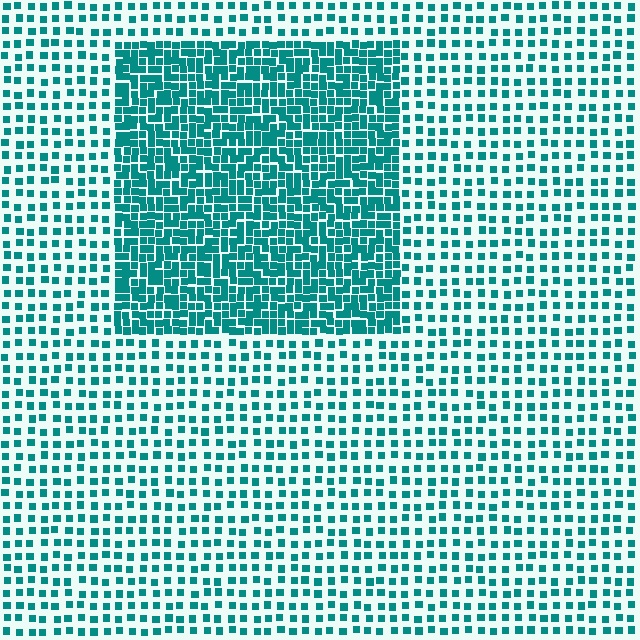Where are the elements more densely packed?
The elements are more densely packed inside the rectangle boundary.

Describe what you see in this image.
The image contains small teal elements arranged at two different densities. A rectangle-shaped region is visible where the elements are more densely packed than the surrounding area.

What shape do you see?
I see a rectangle.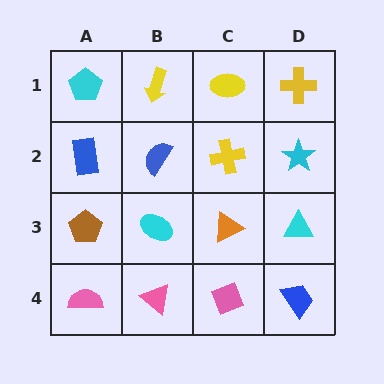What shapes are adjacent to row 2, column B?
A yellow arrow (row 1, column B), a cyan ellipse (row 3, column B), a blue rectangle (row 2, column A), a yellow cross (row 2, column C).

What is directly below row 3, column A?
A pink semicircle.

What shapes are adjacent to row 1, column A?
A blue rectangle (row 2, column A), a yellow arrow (row 1, column B).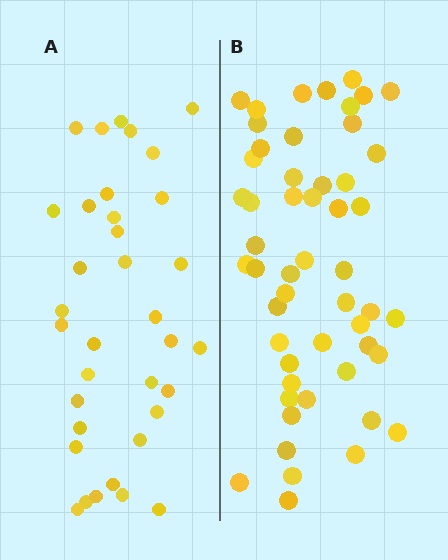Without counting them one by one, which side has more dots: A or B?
Region B (the right region) has more dots.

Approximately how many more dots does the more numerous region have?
Region B has approximately 15 more dots than region A.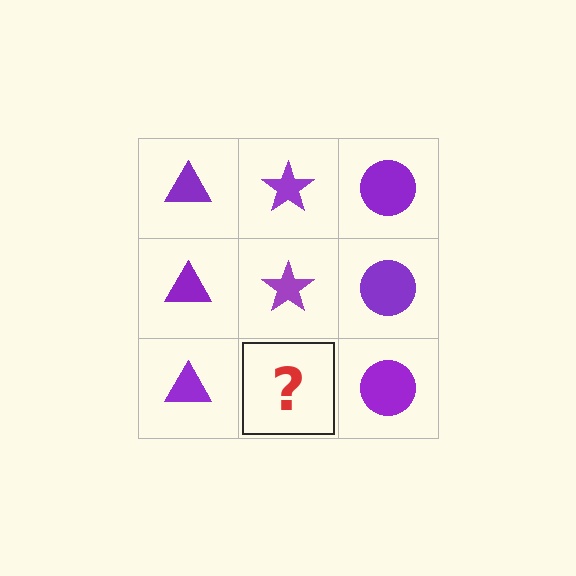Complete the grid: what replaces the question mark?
The question mark should be replaced with a purple star.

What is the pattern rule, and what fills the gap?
The rule is that each column has a consistent shape. The gap should be filled with a purple star.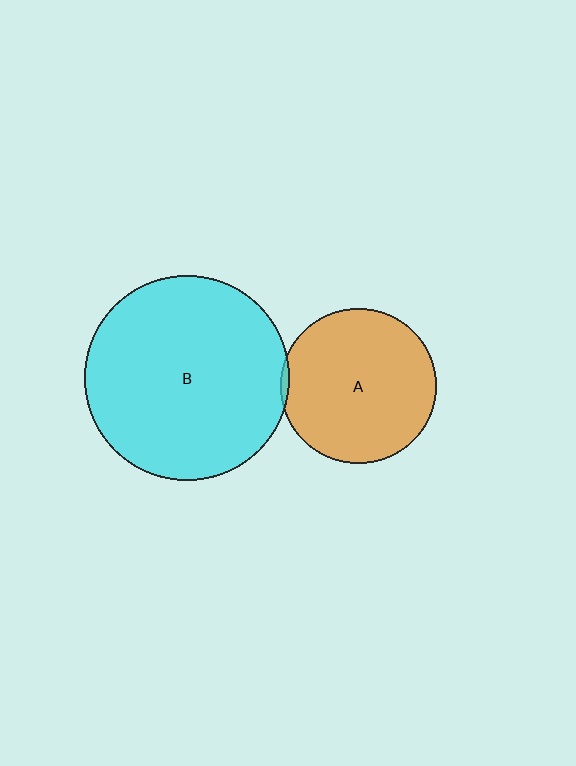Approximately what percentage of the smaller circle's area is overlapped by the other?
Approximately 5%.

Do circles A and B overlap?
Yes.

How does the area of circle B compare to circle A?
Approximately 1.7 times.